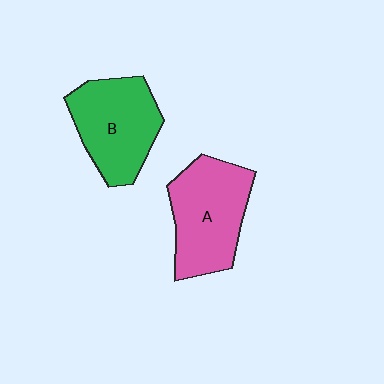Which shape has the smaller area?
Shape B (green).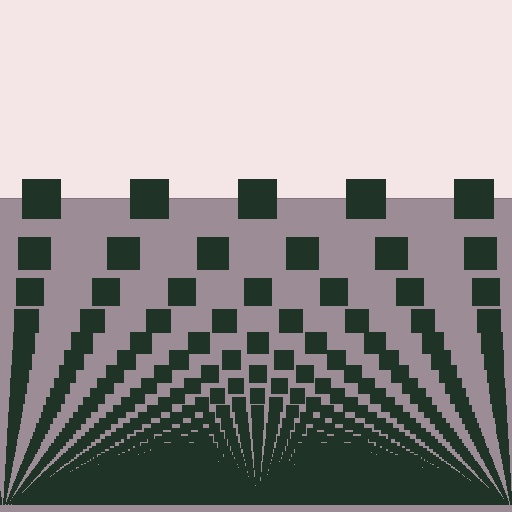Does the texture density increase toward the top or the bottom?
Density increases toward the bottom.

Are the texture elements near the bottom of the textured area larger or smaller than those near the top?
Smaller. The gradient is inverted — elements near the bottom are smaller and denser.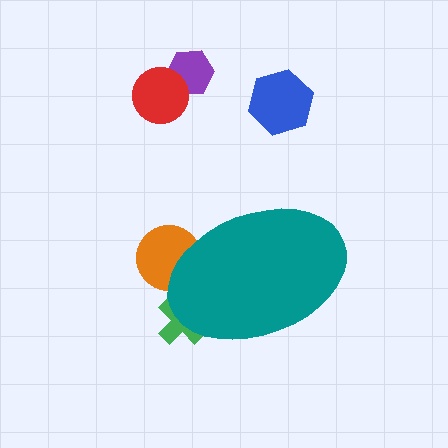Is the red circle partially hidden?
No, the red circle is fully visible.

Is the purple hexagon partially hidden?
No, the purple hexagon is fully visible.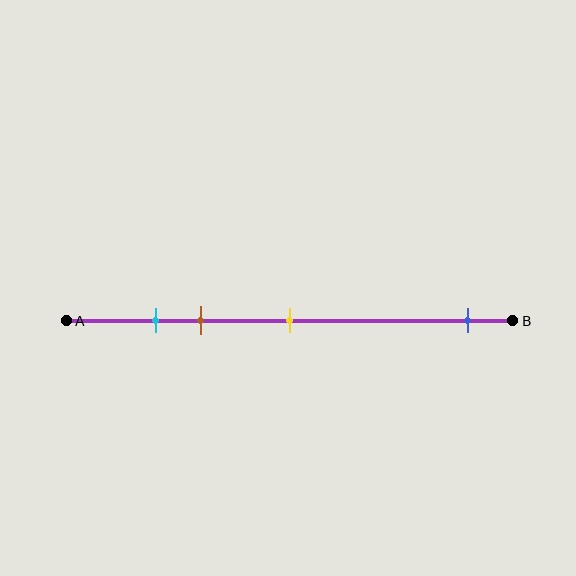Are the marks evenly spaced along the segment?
No, the marks are not evenly spaced.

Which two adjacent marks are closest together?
The cyan and brown marks are the closest adjacent pair.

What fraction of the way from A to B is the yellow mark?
The yellow mark is approximately 50% (0.5) of the way from A to B.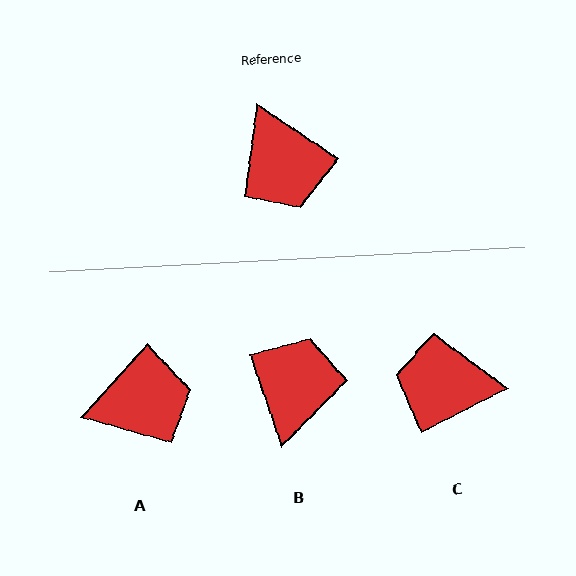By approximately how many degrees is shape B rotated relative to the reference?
Approximately 143 degrees counter-clockwise.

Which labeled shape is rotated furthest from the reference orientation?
B, about 143 degrees away.